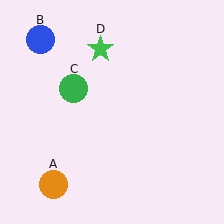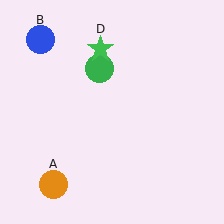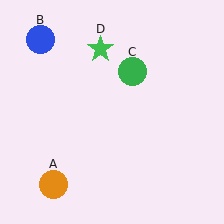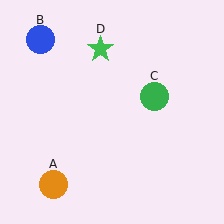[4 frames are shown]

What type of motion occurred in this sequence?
The green circle (object C) rotated clockwise around the center of the scene.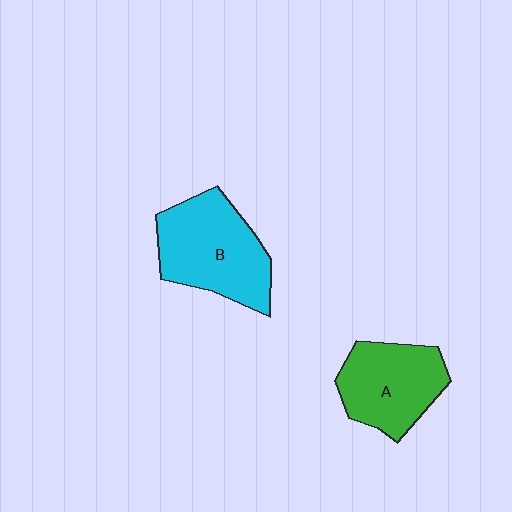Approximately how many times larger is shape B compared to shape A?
Approximately 1.2 times.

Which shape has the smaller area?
Shape A (green).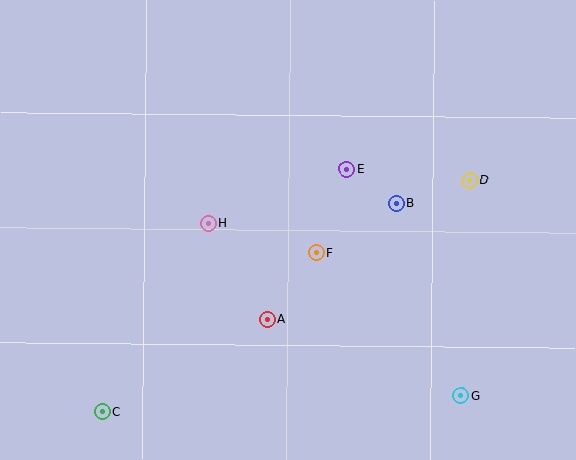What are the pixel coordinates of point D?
Point D is at (470, 180).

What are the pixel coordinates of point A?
Point A is at (267, 319).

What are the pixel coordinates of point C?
Point C is at (103, 412).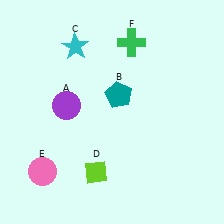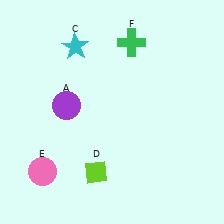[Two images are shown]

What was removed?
The teal pentagon (B) was removed in Image 2.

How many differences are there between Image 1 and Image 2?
There is 1 difference between the two images.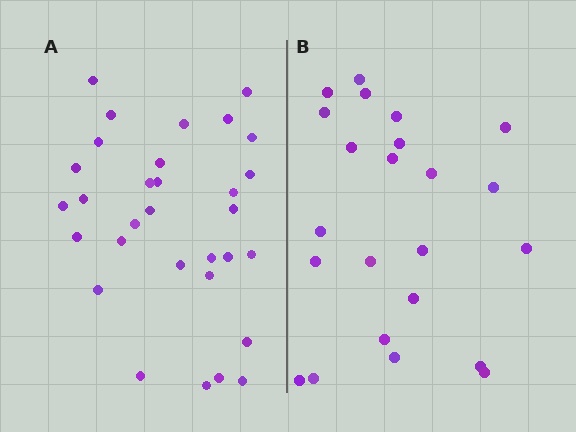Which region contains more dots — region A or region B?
Region A (the left region) has more dots.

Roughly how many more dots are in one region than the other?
Region A has roughly 8 or so more dots than region B.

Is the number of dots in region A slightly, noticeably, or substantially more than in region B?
Region A has noticeably more, but not dramatically so. The ratio is roughly 1.3 to 1.